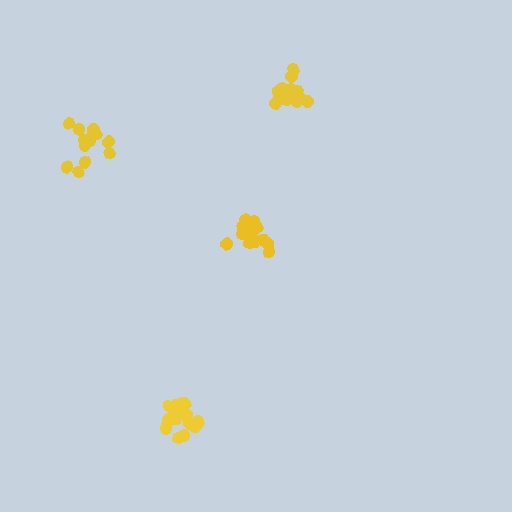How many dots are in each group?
Group 1: 14 dots, Group 2: 16 dots, Group 3: 14 dots, Group 4: 18 dots (62 total).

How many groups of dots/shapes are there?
There are 4 groups.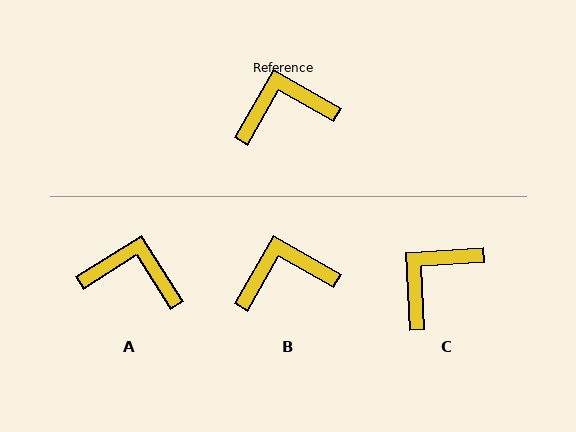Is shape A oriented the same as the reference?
No, it is off by about 28 degrees.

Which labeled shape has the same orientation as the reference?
B.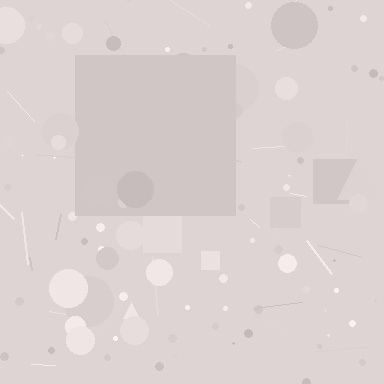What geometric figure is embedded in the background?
A square is embedded in the background.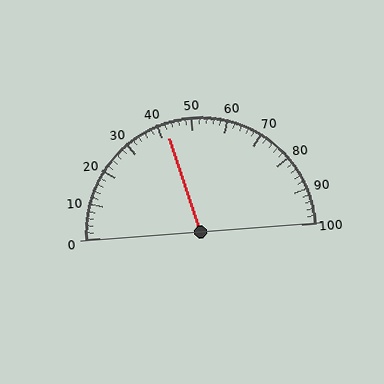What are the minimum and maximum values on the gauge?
The gauge ranges from 0 to 100.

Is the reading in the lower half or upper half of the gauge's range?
The reading is in the lower half of the range (0 to 100).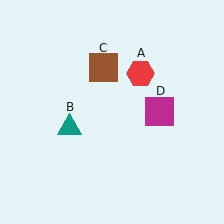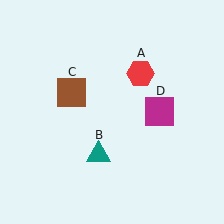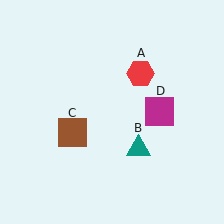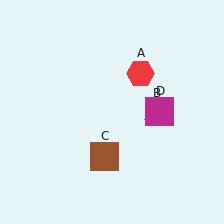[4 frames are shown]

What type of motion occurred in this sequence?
The teal triangle (object B), brown square (object C) rotated counterclockwise around the center of the scene.